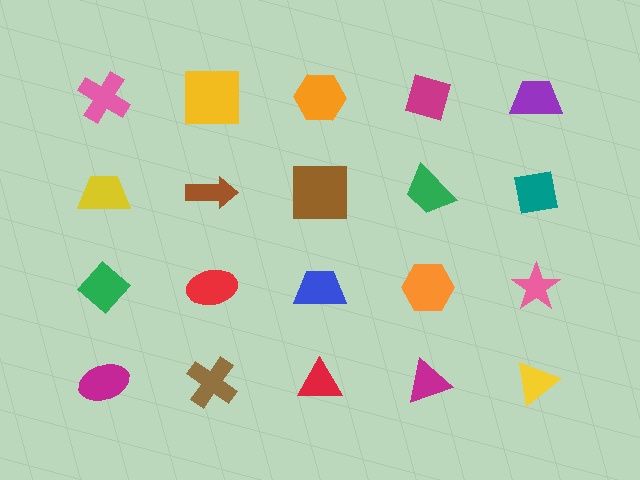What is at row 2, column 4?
A green trapezoid.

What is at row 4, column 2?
A brown cross.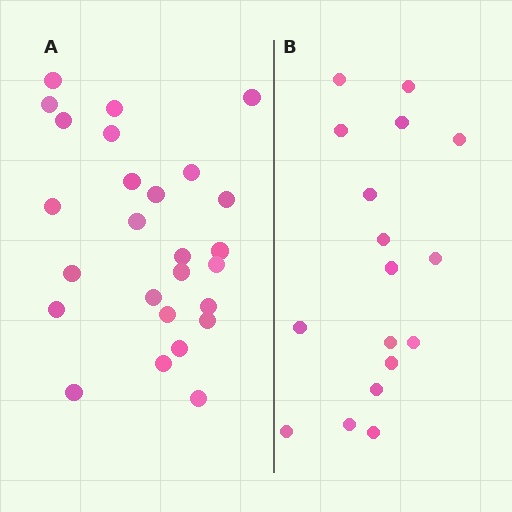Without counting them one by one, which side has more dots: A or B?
Region A (the left region) has more dots.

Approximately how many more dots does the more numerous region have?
Region A has roughly 8 or so more dots than region B.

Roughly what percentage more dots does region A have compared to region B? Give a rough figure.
About 55% more.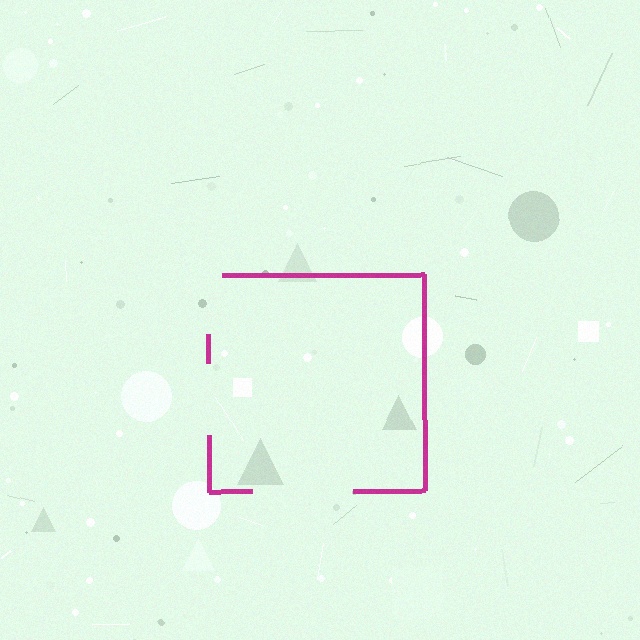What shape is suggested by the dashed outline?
The dashed outline suggests a square.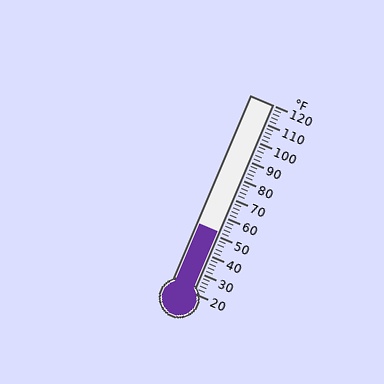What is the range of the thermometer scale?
The thermometer scale ranges from 20°F to 120°F.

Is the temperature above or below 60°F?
The temperature is below 60°F.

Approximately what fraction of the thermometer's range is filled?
The thermometer is filled to approximately 30% of its range.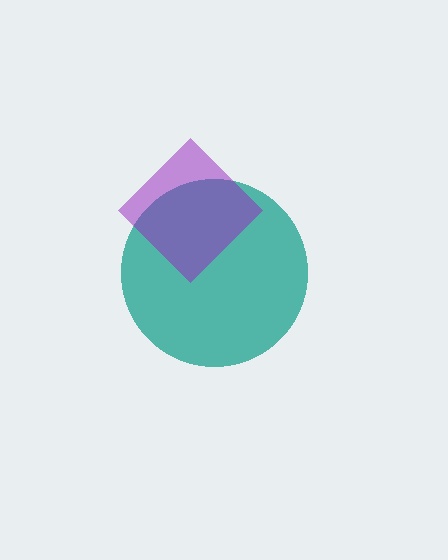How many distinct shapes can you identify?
There are 2 distinct shapes: a teal circle, a purple diamond.